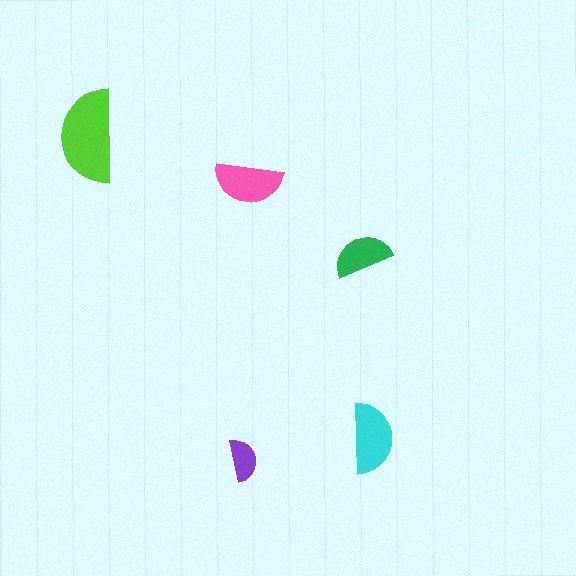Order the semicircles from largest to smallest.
the lime one, the cyan one, the pink one, the green one, the purple one.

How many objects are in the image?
There are 5 objects in the image.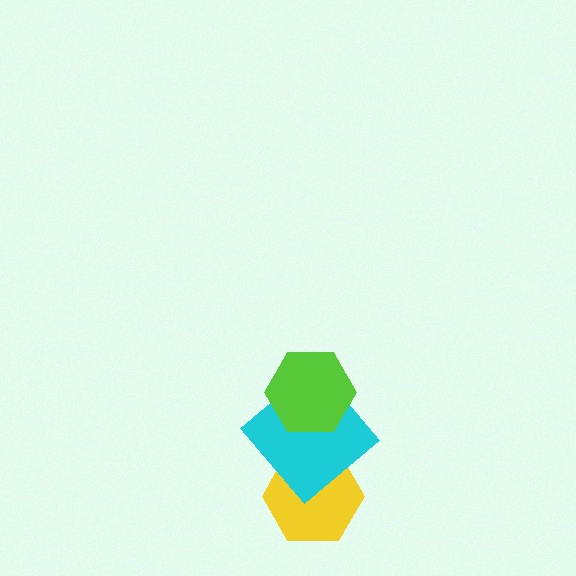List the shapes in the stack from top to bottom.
From top to bottom: the lime hexagon, the cyan diamond, the yellow hexagon.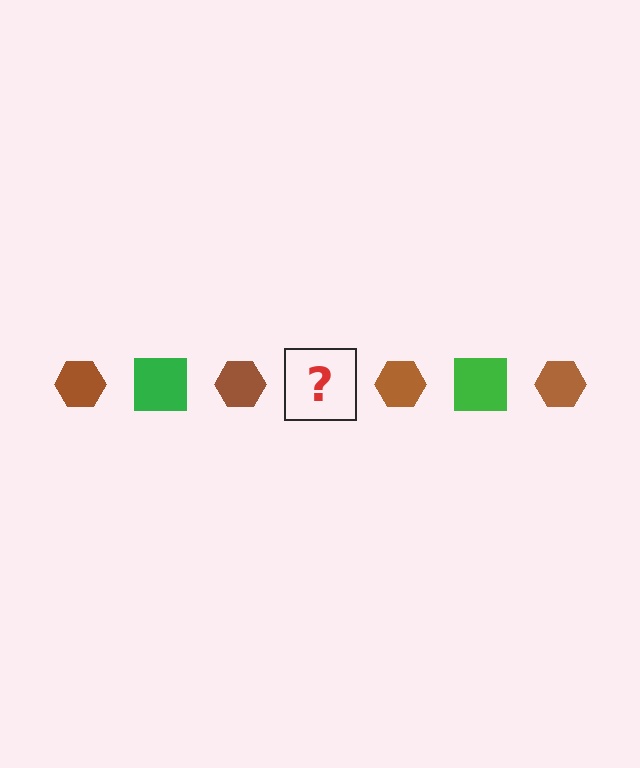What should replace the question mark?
The question mark should be replaced with a green square.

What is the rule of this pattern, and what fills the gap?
The rule is that the pattern alternates between brown hexagon and green square. The gap should be filled with a green square.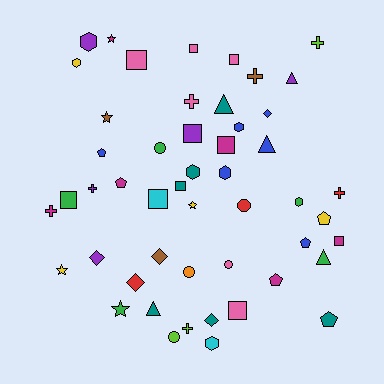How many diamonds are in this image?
There are 5 diamonds.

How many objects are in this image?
There are 50 objects.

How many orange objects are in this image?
There is 1 orange object.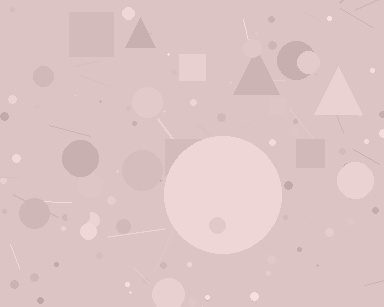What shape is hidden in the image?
A circle is hidden in the image.